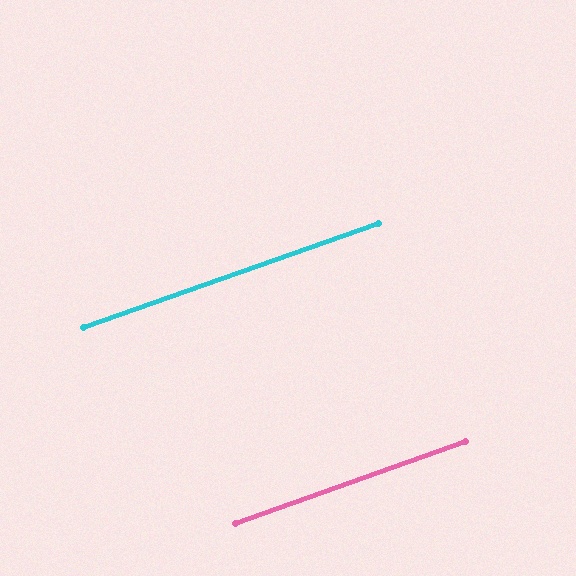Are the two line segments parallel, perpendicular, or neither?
Parallel — their directions differ by only 0.0°.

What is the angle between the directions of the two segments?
Approximately 0 degrees.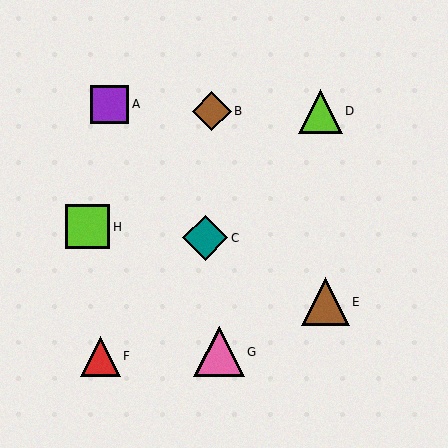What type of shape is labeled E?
Shape E is a brown triangle.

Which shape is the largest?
The pink triangle (labeled G) is the largest.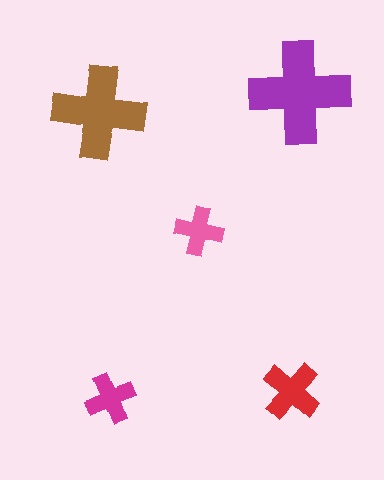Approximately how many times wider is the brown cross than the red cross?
About 1.5 times wider.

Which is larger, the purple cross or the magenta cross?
The purple one.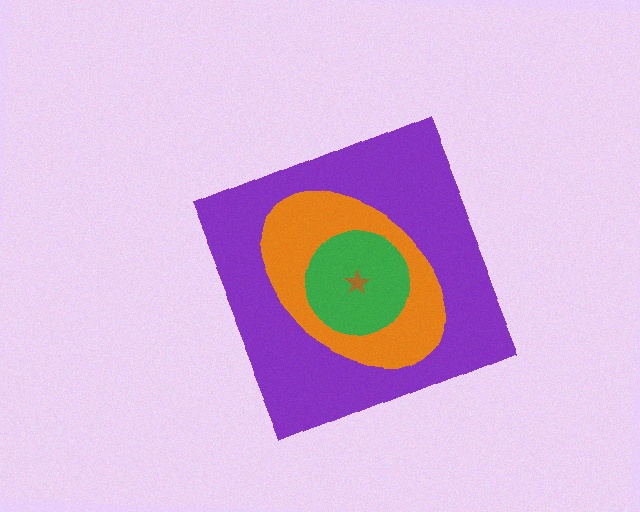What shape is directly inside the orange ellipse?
The green circle.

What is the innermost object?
The brown star.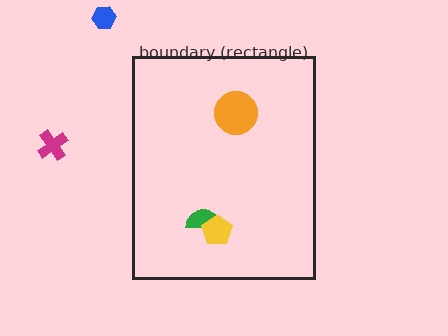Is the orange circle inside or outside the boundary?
Inside.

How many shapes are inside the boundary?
3 inside, 2 outside.